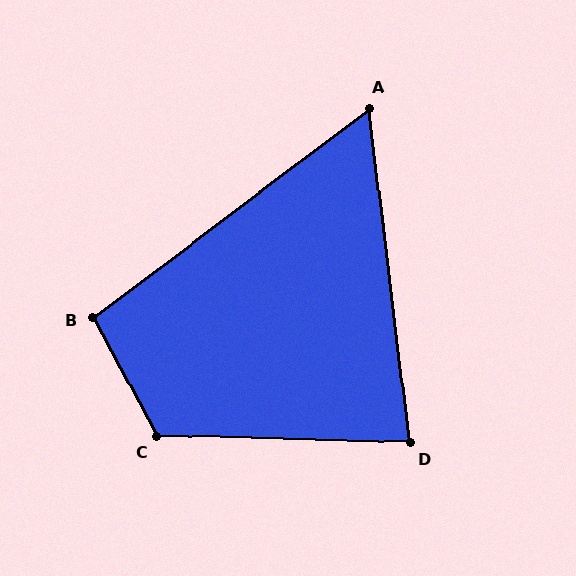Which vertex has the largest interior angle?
C, at approximately 120 degrees.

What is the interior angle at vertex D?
Approximately 81 degrees (acute).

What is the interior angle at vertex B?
Approximately 99 degrees (obtuse).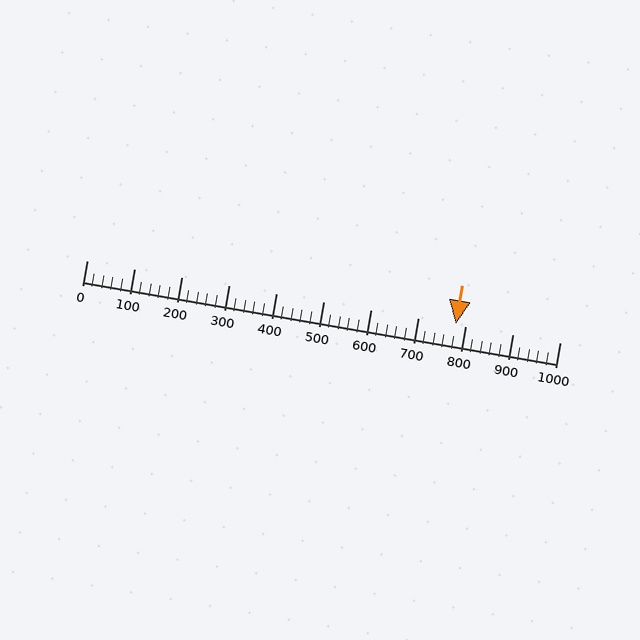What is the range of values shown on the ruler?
The ruler shows values from 0 to 1000.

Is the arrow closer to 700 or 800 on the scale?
The arrow is closer to 800.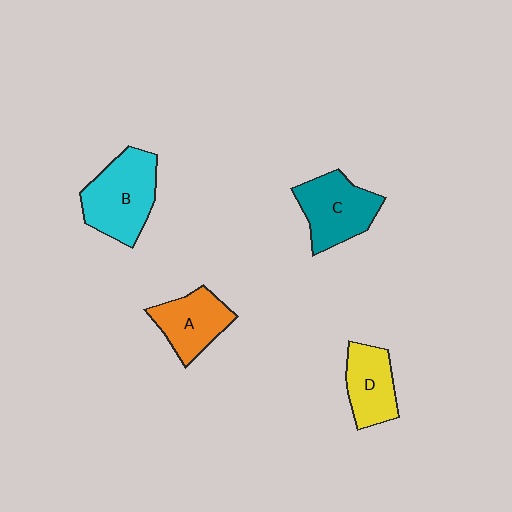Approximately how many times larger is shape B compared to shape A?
Approximately 1.4 times.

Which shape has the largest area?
Shape B (cyan).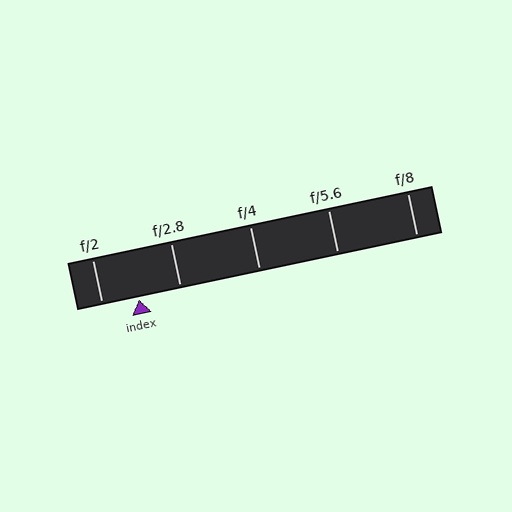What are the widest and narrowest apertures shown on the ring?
The widest aperture shown is f/2 and the narrowest is f/8.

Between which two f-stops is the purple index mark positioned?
The index mark is between f/2 and f/2.8.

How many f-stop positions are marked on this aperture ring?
There are 5 f-stop positions marked.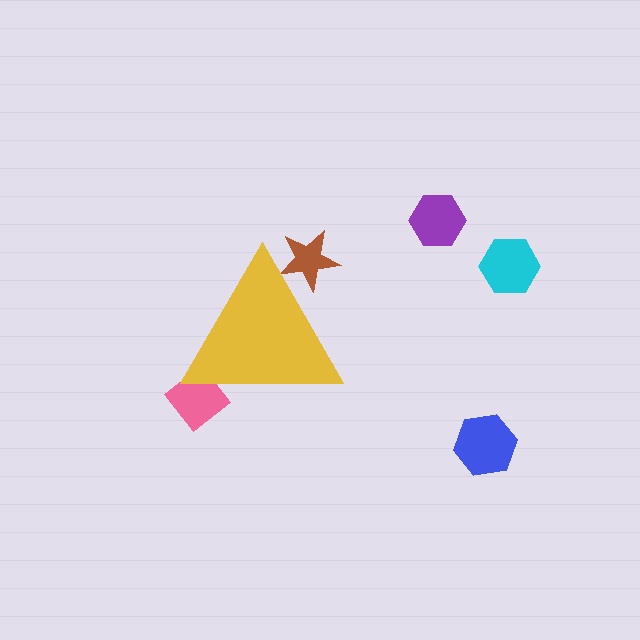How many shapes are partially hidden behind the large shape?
2 shapes are partially hidden.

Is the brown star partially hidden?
Yes, the brown star is partially hidden behind the yellow triangle.